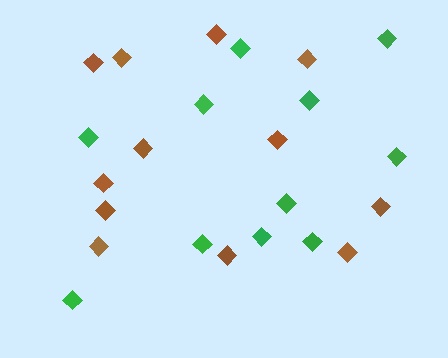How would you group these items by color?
There are 2 groups: one group of brown diamonds (12) and one group of green diamonds (11).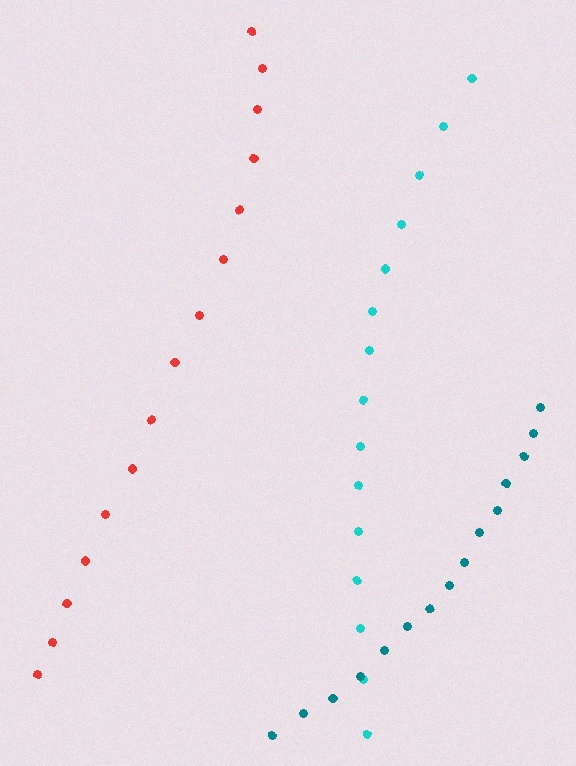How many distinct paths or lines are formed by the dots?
There are 3 distinct paths.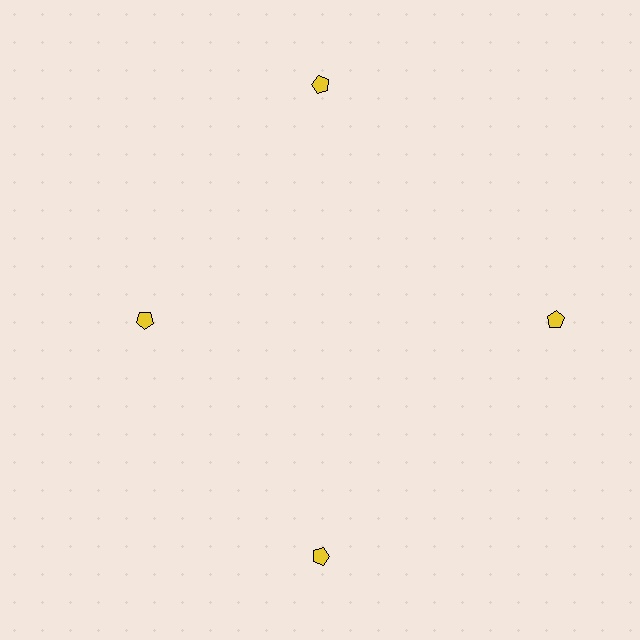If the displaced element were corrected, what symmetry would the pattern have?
It would have 4-fold rotational symmetry — the pattern would map onto itself every 90 degrees.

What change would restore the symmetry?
The symmetry would be restored by moving it outward, back onto the ring so that all 4 pentagons sit at equal angles and equal distance from the center.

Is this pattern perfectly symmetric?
No. The 4 yellow pentagons are arranged in a ring, but one element near the 9 o'clock position is pulled inward toward the center, breaking the 4-fold rotational symmetry.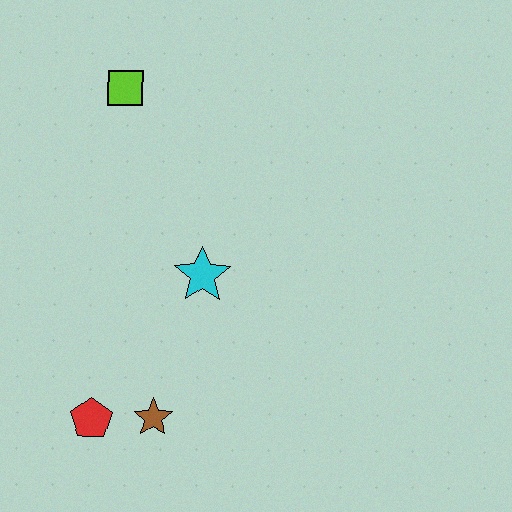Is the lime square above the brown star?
Yes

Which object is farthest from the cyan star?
The lime square is farthest from the cyan star.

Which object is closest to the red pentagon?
The brown star is closest to the red pentagon.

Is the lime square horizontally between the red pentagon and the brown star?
Yes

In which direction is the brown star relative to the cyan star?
The brown star is below the cyan star.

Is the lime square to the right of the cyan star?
No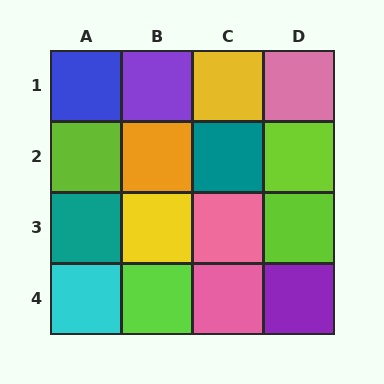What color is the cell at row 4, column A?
Cyan.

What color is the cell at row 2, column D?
Lime.